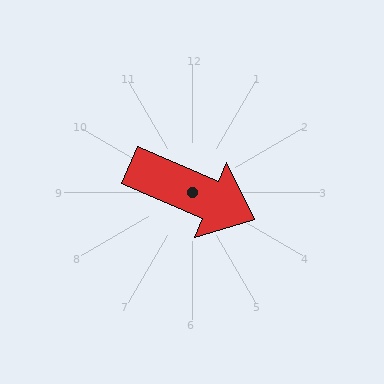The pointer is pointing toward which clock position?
Roughly 4 o'clock.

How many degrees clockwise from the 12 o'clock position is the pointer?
Approximately 113 degrees.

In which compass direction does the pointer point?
Southeast.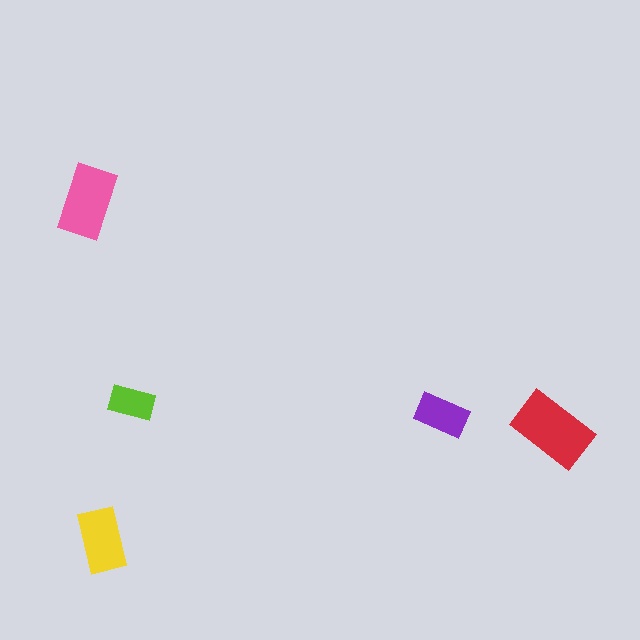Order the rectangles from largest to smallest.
the red one, the pink one, the yellow one, the purple one, the lime one.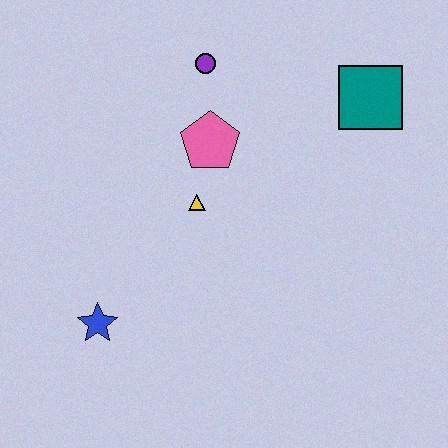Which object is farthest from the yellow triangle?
The teal square is farthest from the yellow triangle.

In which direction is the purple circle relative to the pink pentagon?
The purple circle is above the pink pentagon.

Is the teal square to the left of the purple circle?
No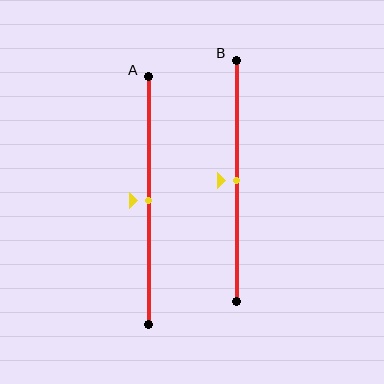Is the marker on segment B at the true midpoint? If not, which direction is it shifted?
Yes, the marker on segment B is at the true midpoint.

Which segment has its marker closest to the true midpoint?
Segment A has its marker closest to the true midpoint.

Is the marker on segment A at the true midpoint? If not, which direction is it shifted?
Yes, the marker on segment A is at the true midpoint.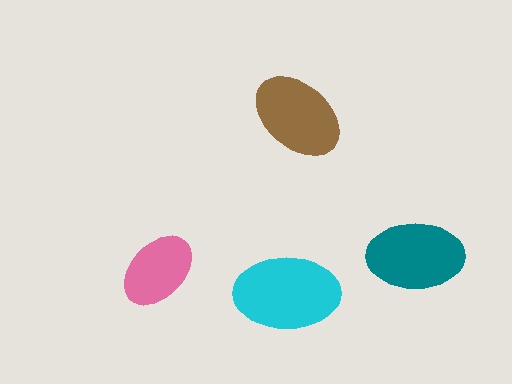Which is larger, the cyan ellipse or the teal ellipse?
The cyan one.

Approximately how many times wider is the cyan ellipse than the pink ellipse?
About 1.5 times wider.